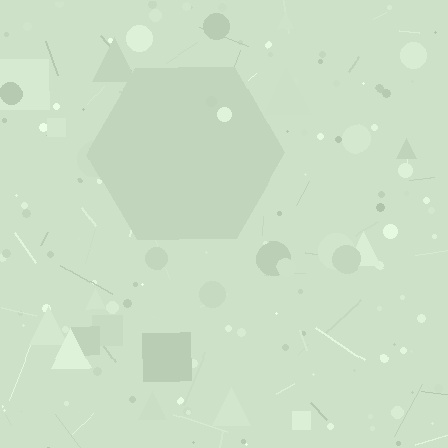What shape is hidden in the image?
A hexagon is hidden in the image.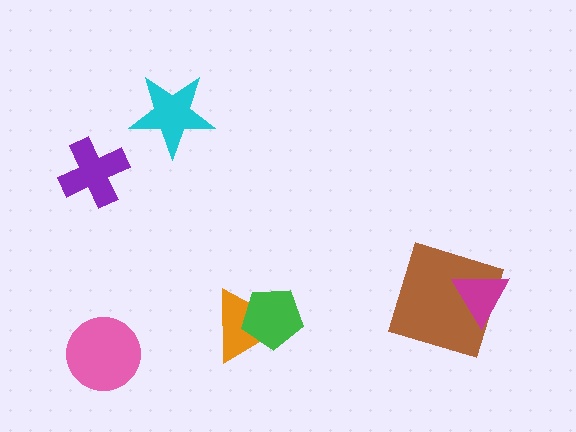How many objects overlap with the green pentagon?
1 object overlaps with the green pentagon.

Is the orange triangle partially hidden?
Yes, it is partially covered by another shape.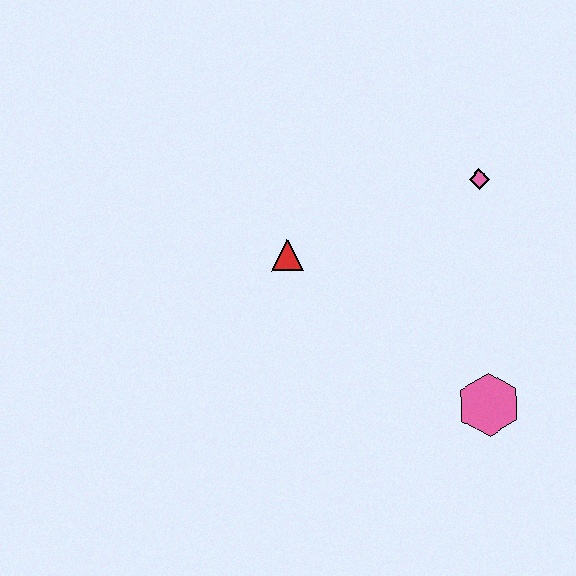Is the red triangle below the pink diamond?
Yes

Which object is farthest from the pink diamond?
The pink hexagon is farthest from the pink diamond.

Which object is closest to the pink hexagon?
The pink diamond is closest to the pink hexagon.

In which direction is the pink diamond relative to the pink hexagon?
The pink diamond is above the pink hexagon.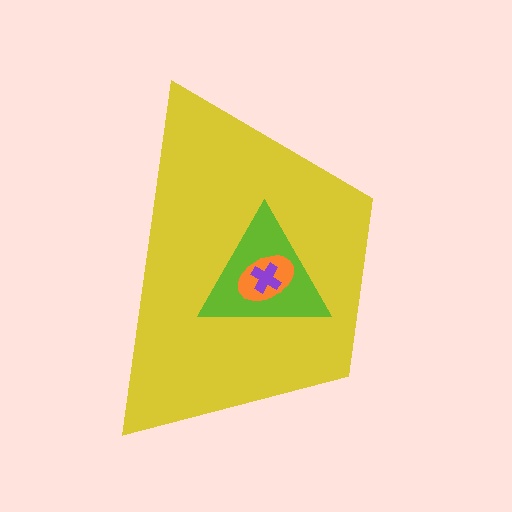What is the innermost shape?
The purple cross.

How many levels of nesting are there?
4.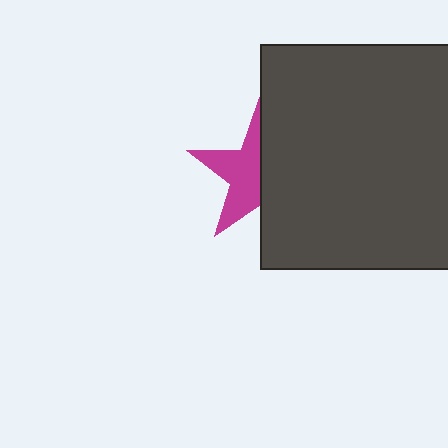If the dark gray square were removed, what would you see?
You would see the complete magenta star.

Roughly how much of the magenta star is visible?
About half of it is visible (roughly 50%).